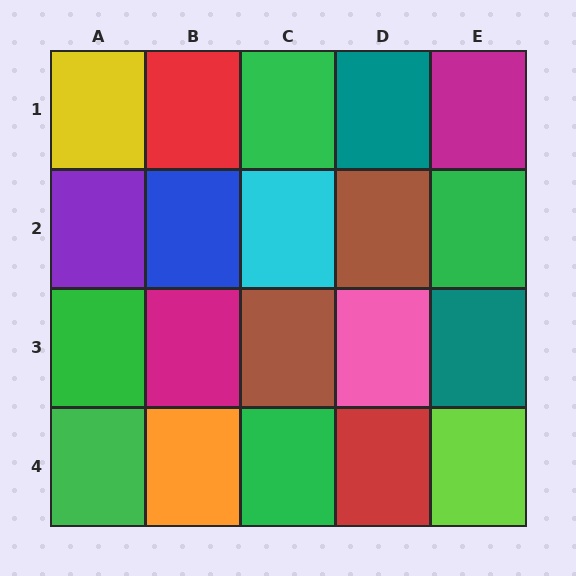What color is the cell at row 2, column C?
Cyan.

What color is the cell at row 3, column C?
Brown.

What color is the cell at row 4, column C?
Green.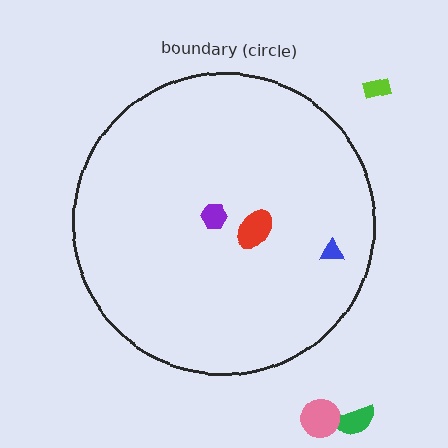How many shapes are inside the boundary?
3 inside, 3 outside.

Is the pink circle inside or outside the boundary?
Outside.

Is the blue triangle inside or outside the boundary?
Inside.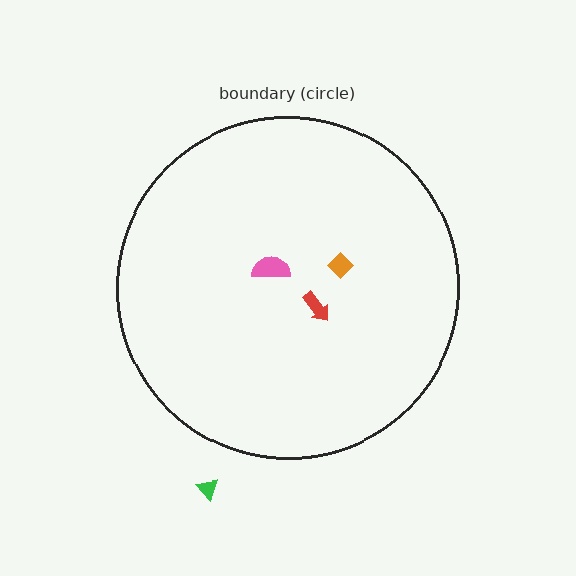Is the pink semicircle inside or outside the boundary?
Inside.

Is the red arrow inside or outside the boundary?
Inside.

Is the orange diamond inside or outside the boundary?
Inside.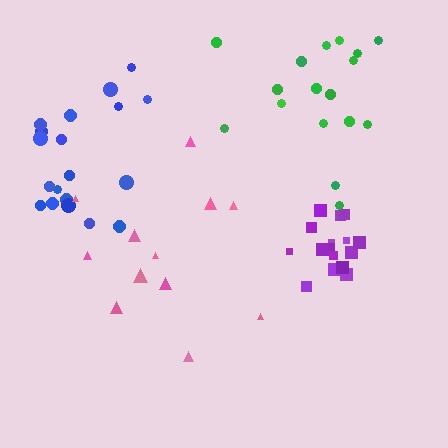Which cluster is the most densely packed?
Purple.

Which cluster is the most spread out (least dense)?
Green.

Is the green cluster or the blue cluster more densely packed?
Blue.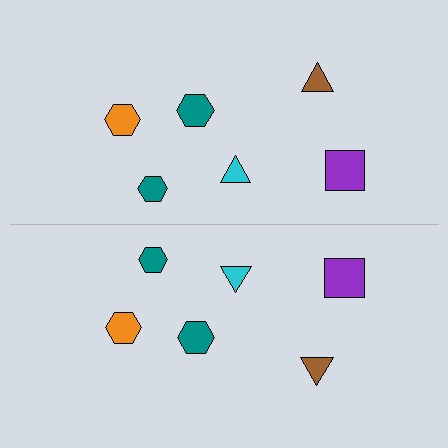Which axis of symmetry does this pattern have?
The pattern has a horizontal axis of symmetry running through the center of the image.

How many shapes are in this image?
There are 12 shapes in this image.